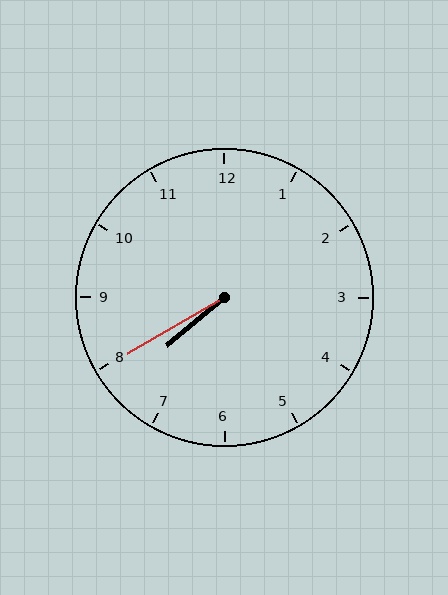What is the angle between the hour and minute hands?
Approximately 10 degrees.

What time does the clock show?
7:40.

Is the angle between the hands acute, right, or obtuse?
It is acute.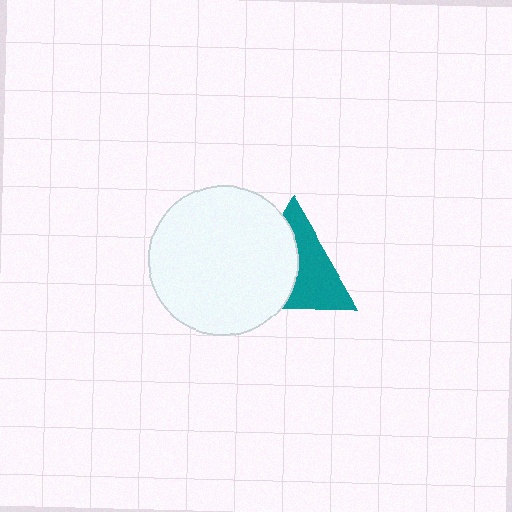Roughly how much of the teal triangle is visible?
About half of it is visible (roughly 50%).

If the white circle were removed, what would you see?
You would see the complete teal triangle.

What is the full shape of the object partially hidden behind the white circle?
The partially hidden object is a teal triangle.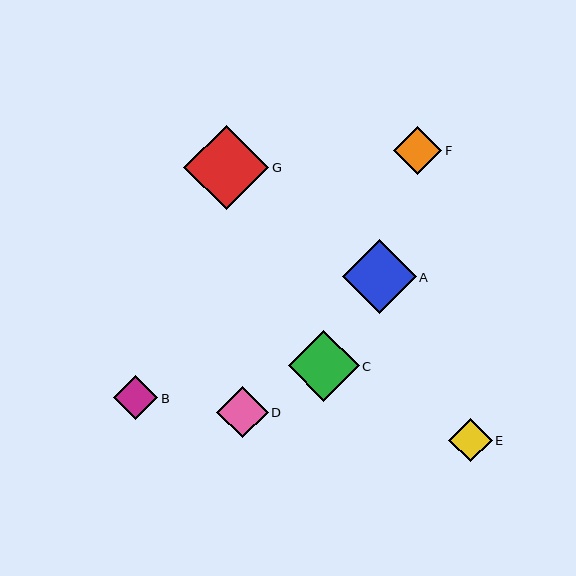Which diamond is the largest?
Diamond G is the largest with a size of approximately 85 pixels.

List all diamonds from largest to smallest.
From largest to smallest: G, A, C, D, F, B, E.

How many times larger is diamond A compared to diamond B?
Diamond A is approximately 1.7 times the size of diamond B.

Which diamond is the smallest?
Diamond E is the smallest with a size of approximately 43 pixels.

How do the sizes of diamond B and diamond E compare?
Diamond B and diamond E are approximately the same size.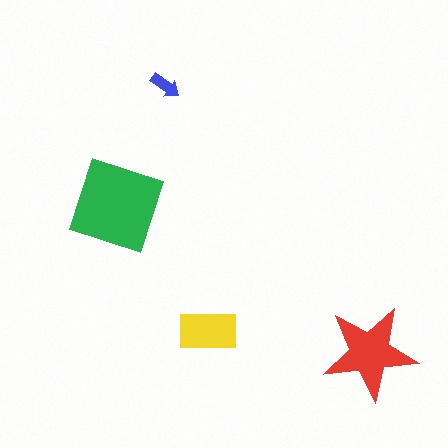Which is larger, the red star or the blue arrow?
The red star.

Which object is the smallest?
The blue arrow.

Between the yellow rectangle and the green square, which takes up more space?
The green square.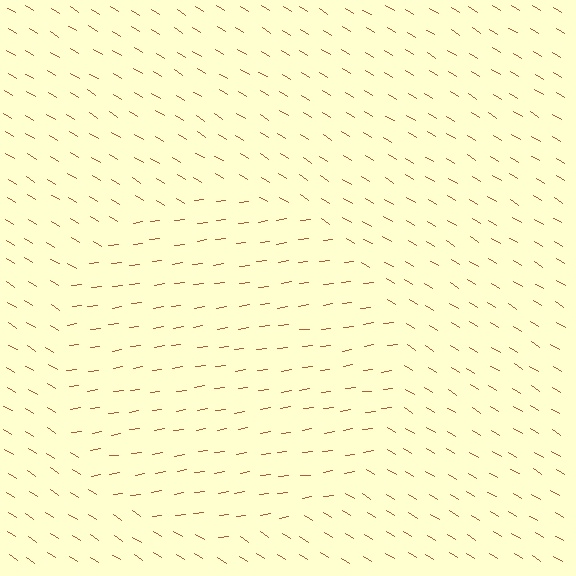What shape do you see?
I see a circle.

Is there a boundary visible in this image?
Yes, there is a texture boundary formed by a change in line orientation.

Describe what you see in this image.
The image is filled with small brown line segments. A circle region in the image has lines oriented differently from the surrounding lines, creating a visible texture boundary.